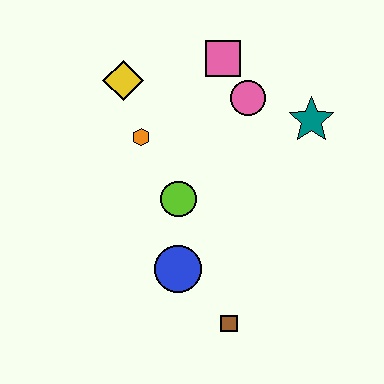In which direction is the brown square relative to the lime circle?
The brown square is below the lime circle.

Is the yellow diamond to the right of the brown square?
No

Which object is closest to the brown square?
The blue circle is closest to the brown square.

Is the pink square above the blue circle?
Yes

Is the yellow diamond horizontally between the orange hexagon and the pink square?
No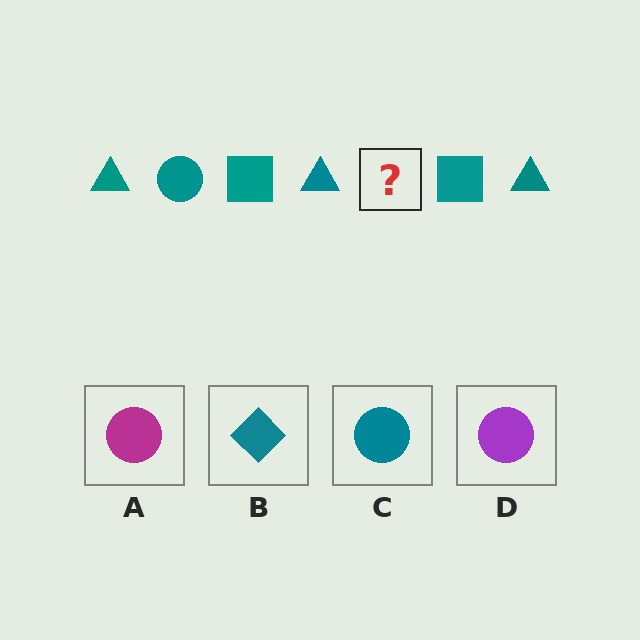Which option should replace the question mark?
Option C.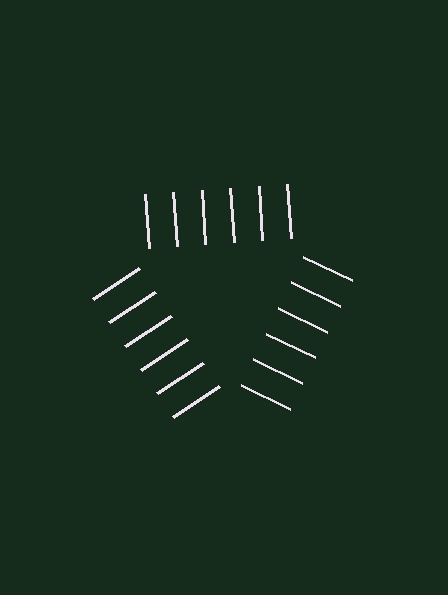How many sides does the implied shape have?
3 sides — the line-ends trace a triangle.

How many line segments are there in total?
18 — 6 along each of the 3 edges.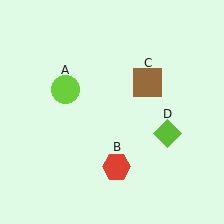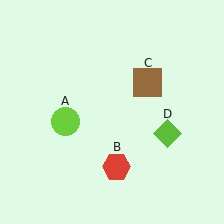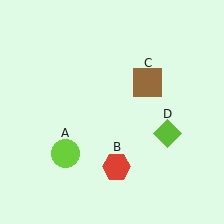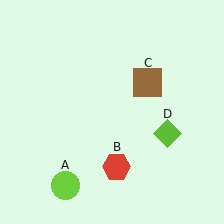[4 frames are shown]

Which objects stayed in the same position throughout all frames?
Red hexagon (object B) and brown square (object C) and lime diamond (object D) remained stationary.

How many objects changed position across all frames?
1 object changed position: lime circle (object A).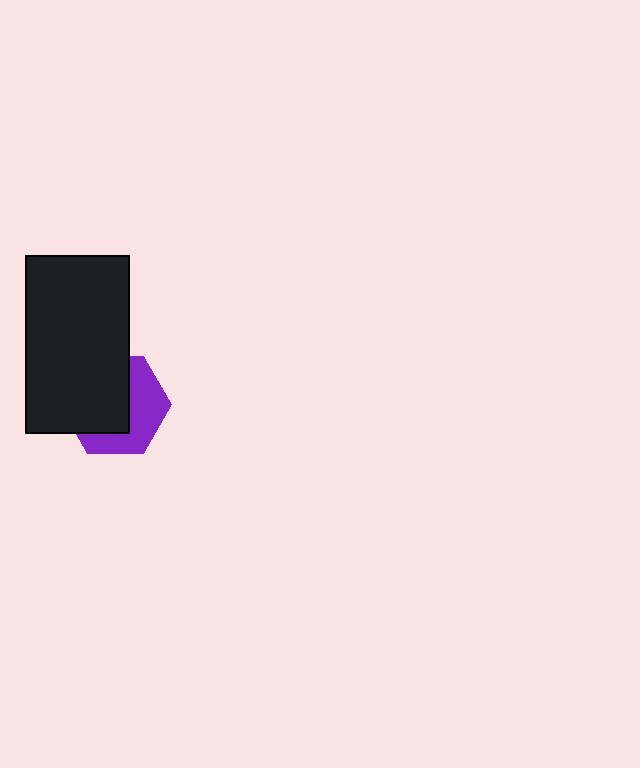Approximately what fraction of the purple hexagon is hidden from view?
Roughly 55% of the purple hexagon is hidden behind the black rectangle.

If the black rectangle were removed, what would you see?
You would see the complete purple hexagon.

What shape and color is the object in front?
The object in front is a black rectangle.